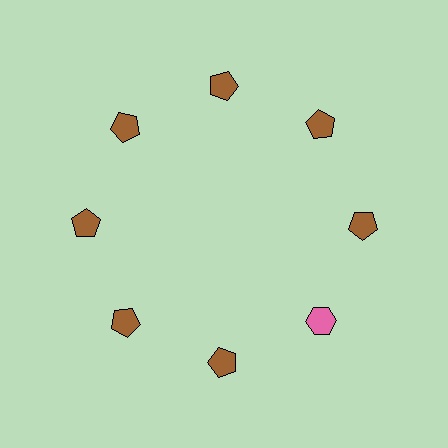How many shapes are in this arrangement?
There are 8 shapes arranged in a ring pattern.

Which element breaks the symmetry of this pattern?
The pink hexagon at roughly the 4 o'clock position breaks the symmetry. All other shapes are brown pentagons.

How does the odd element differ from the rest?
It differs in both color (pink instead of brown) and shape (hexagon instead of pentagon).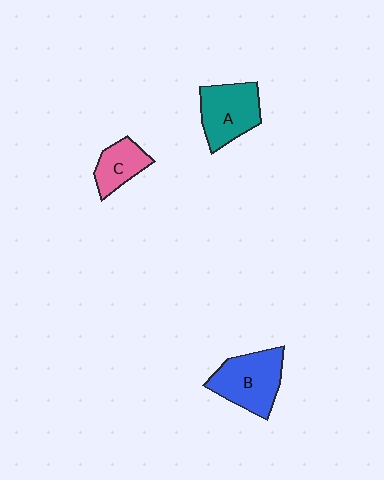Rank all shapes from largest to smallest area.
From largest to smallest: B (blue), A (teal), C (pink).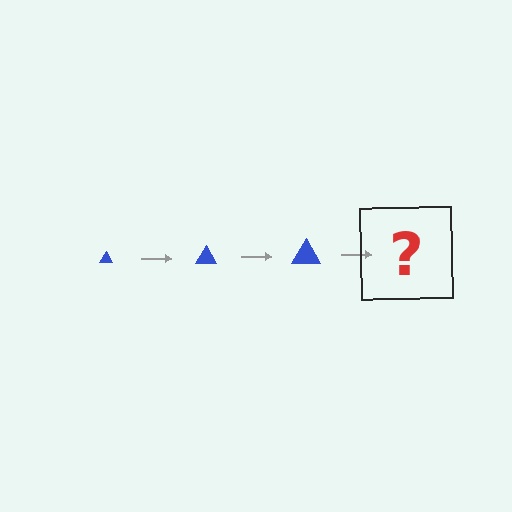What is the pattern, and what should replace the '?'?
The pattern is that the triangle gets progressively larger each step. The '?' should be a blue triangle, larger than the previous one.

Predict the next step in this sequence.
The next step is a blue triangle, larger than the previous one.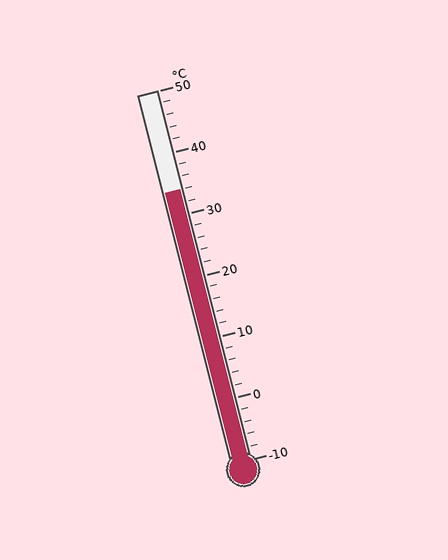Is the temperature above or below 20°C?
The temperature is above 20°C.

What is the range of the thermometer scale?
The thermometer scale ranges from -10°C to 50°C.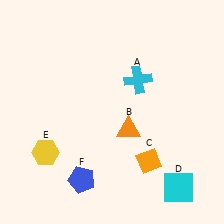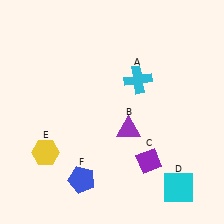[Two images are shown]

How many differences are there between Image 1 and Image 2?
There are 2 differences between the two images.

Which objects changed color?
B changed from orange to purple. C changed from orange to purple.